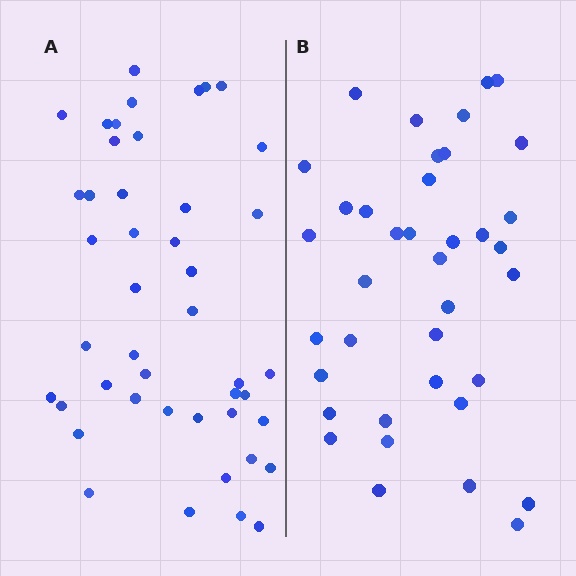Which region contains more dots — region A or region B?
Region A (the left region) has more dots.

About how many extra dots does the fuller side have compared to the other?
Region A has roughly 8 or so more dots than region B.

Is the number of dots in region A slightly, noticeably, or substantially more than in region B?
Region A has only slightly more — the two regions are fairly close. The ratio is roughly 1.2 to 1.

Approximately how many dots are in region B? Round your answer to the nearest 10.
About 40 dots. (The exact count is 38, which rounds to 40.)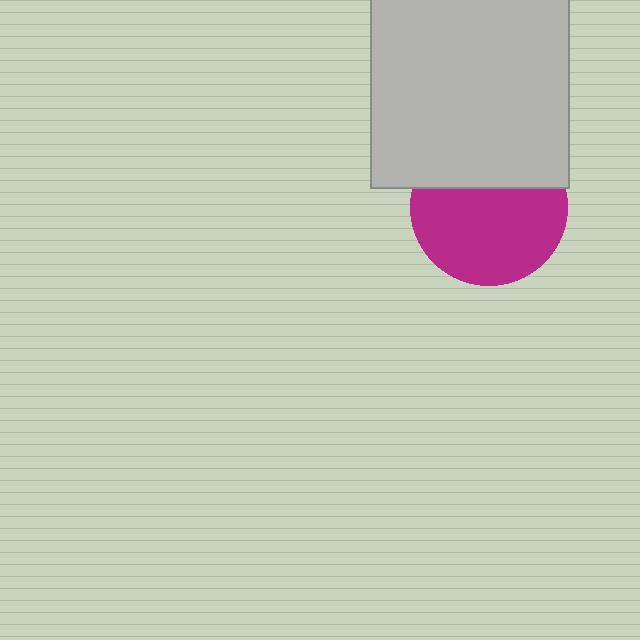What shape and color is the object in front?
The object in front is a light gray square.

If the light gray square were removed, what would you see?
You would see the complete magenta circle.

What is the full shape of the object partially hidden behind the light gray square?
The partially hidden object is a magenta circle.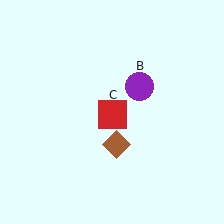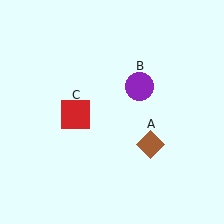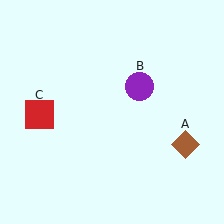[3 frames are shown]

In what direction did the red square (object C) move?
The red square (object C) moved left.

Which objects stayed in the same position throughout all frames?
Purple circle (object B) remained stationary.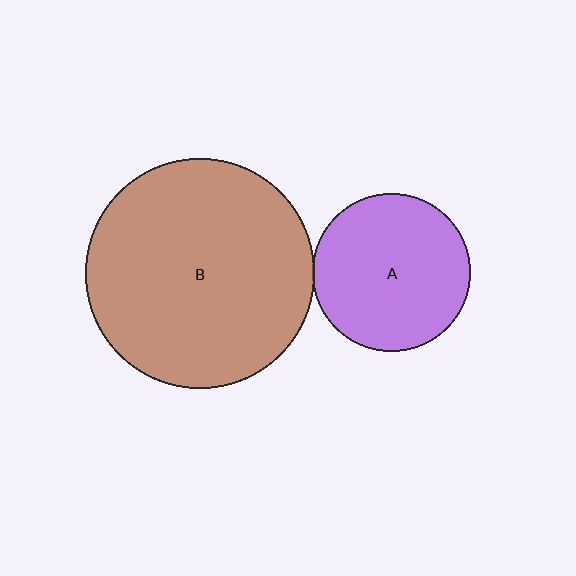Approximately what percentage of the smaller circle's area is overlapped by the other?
Approximately 5%.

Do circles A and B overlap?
Yes.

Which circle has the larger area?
Circle B (brown).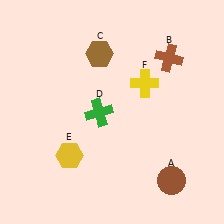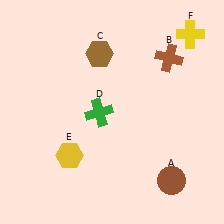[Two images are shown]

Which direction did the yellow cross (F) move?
The yellow cross (F) moved up.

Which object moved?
The yellow cross (F) moved up.